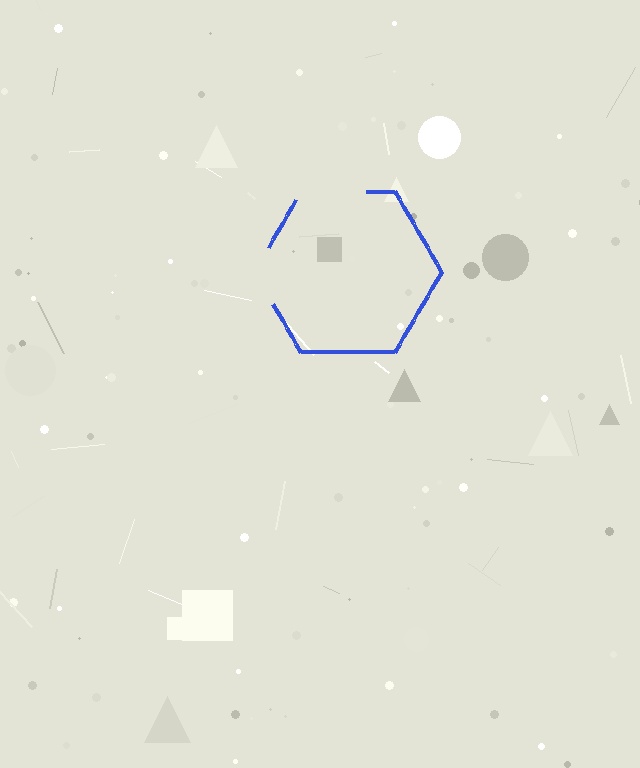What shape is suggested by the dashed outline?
The dashed outline suggests a hexagon.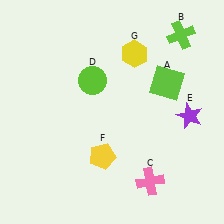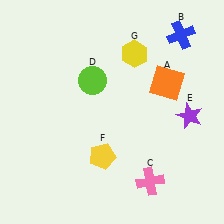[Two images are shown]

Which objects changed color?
A changed from lime to orange. B changed from lime to blue.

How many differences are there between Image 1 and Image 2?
There are 2 differences between the two images.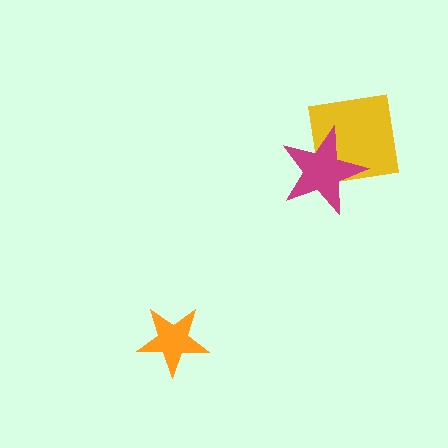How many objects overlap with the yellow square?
1 object overlaps with the yellow square.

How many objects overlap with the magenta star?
1 object overlaps with the magenta star.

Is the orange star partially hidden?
No, no other shape covers it.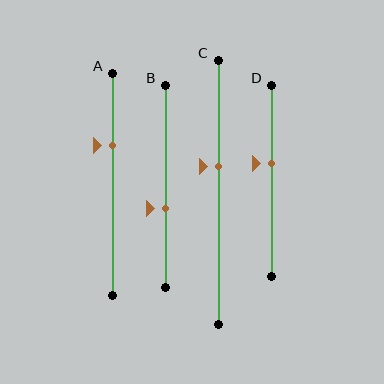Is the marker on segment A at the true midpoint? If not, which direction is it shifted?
No, the marker on segment A is shifted upward by about 17% of the segment length.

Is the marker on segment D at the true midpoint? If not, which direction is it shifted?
No, the marker on segment D is shifted upward by about 9% of the segment length.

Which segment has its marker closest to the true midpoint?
Segment D has its marker closest to the true midpoint.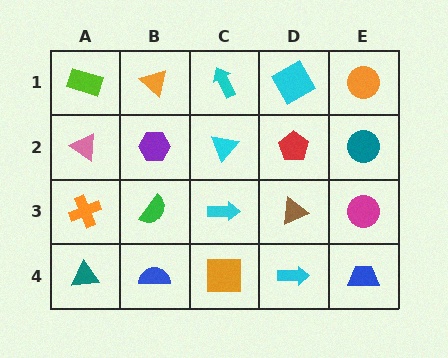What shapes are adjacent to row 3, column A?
A pink triangle (row 2, column A), a teal triangle (row 4, column A), a green semicircle (row 3, column B).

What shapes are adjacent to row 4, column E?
A magenta circle (row 3, column E), a cyan arrow (row 4, column D).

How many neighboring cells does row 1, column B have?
3.